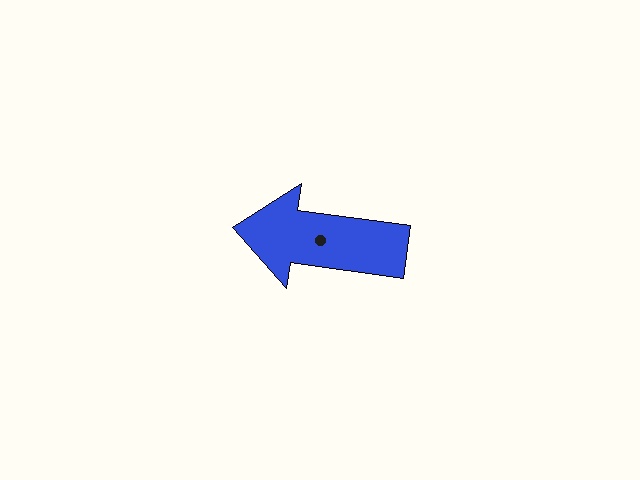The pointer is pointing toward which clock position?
Roughly 9 o'clock.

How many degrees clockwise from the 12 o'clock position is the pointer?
Approximately 278 degrees.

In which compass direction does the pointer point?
West.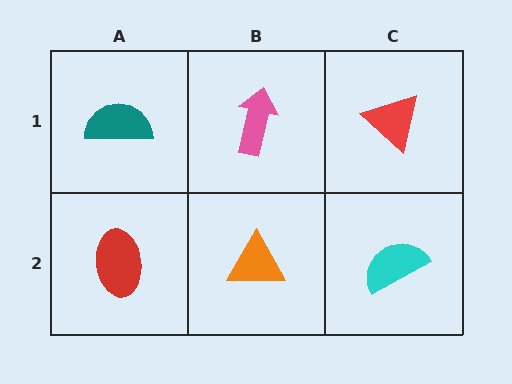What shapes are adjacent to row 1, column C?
A cyan semicircle (row 2, column C), a pink arrow (row 1, column B).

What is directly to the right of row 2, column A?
An orange triangle.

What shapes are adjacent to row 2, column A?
A teal semicircle (row 1, column A), an orange triangle (row 2, column B).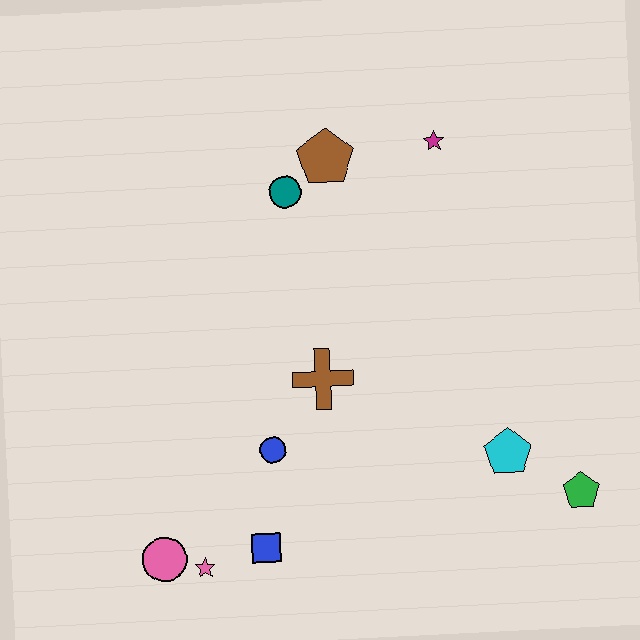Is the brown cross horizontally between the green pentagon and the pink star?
Yes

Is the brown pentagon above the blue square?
Yes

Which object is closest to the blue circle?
The brown cross is closest to the blue circle.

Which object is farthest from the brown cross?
The green pentagon is farthest from the brown cross.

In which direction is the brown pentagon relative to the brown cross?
The brown pentagon is above the brown cross.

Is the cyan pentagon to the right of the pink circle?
Yes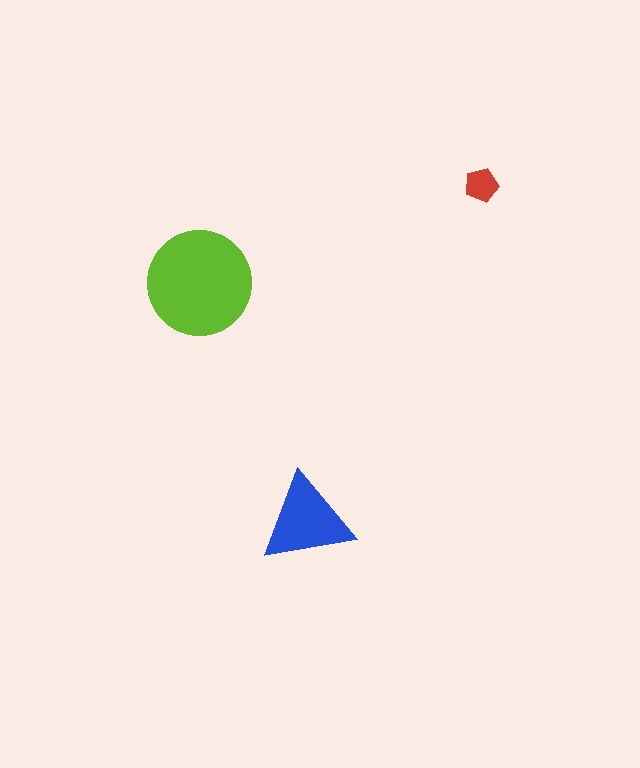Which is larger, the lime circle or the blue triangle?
The lime circle.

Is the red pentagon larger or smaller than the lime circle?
Smaller.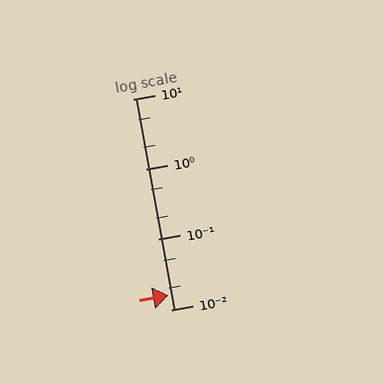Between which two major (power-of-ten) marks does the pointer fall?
The pointer is between 0.01 and 0.1.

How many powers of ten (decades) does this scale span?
The scale spans 3 decades, from 0.01 to 10.